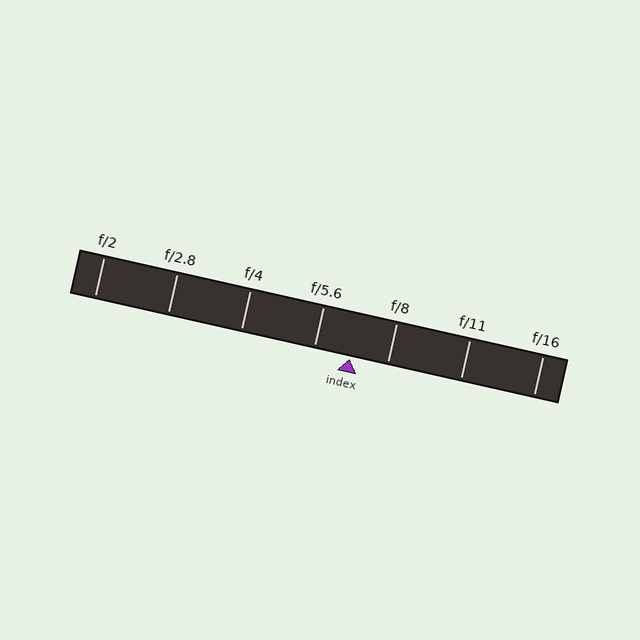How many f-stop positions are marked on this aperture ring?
There are 7 f-stop positions marked.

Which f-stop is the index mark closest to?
The index mark is closest to f/5.6.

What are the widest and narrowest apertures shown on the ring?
The widest aperture shown is f/2 and the narrowest is f/16.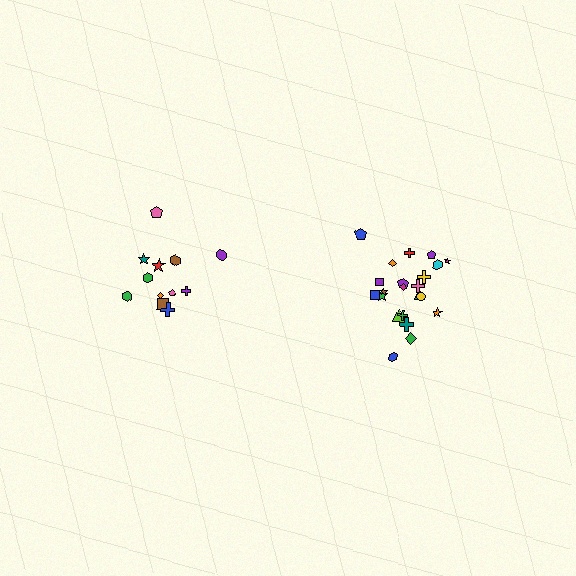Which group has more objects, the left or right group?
The right group.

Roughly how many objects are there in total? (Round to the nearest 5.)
Roughly 35 objects in total.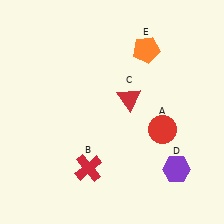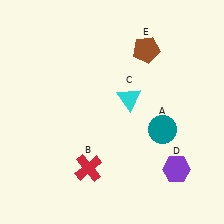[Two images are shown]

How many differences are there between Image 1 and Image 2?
There are 3 differences between the two images.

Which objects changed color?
A changed from red to teal. C changed from red to cyan. E changed from orange to brown.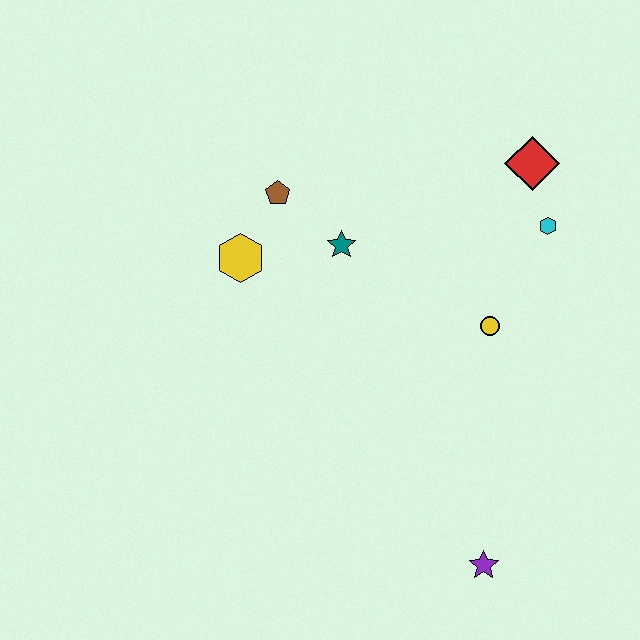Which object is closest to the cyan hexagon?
The red diamond is closest to the cyan hexagon.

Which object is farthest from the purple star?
The brown pentagon is farthest from the purple star.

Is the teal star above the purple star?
Yes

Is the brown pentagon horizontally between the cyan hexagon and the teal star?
No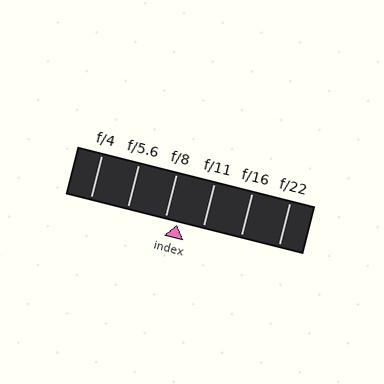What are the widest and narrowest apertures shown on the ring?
The widest aperture shown is f/4 and the narrowest is f/22.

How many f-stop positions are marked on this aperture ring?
There are 6 f-stop positions marked.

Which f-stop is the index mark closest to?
The index mark is closest to f/8.